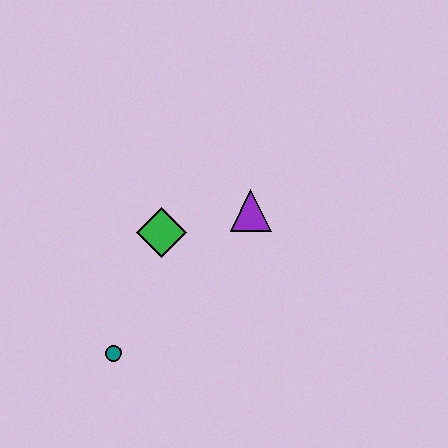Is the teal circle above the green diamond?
No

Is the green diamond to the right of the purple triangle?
No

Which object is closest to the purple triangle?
The green diamond is closest to the purple triangle.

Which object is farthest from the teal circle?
The purple triangle is farthest from the teal circle.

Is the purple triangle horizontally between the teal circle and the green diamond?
No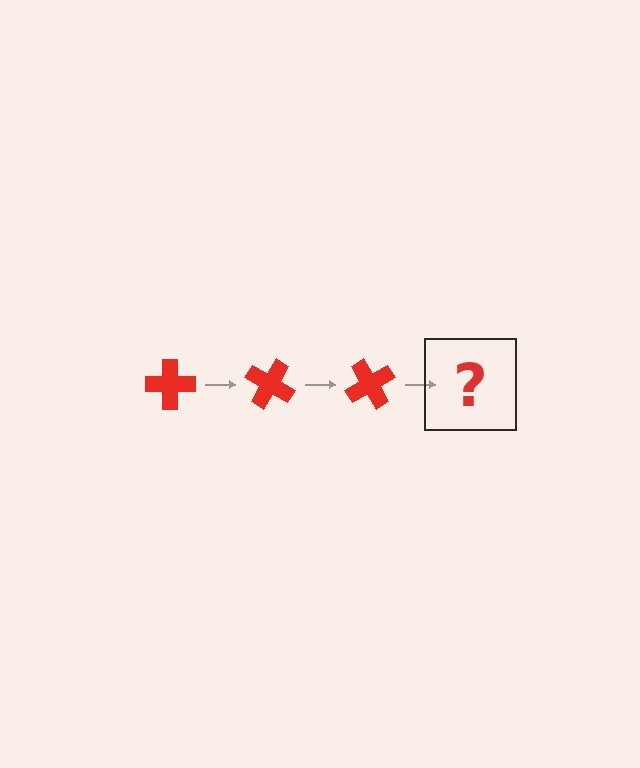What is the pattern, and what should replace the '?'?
The pattern is that the cross rotates 30 degrees each step. The '?' should be a red cross rotated 90 degrees.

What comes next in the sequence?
The next element should be a red cross rotated 90 degrees.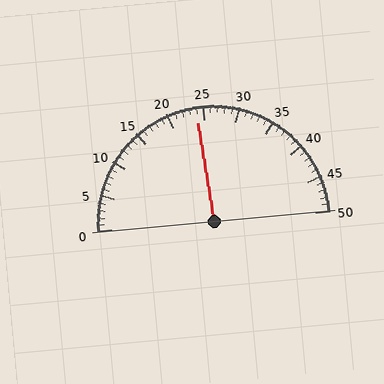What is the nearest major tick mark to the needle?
The nearest major tick mark is 25.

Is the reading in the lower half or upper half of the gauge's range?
The reading is in the lower half of the range (0 to 50).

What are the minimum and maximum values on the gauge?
The gauge ranges from 0 to 50.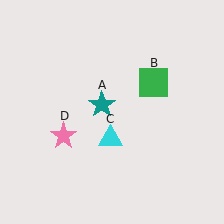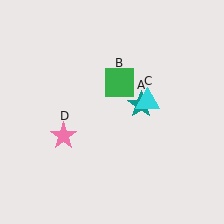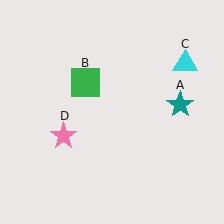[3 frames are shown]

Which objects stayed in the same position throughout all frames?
Pink star (object D) remained stationary.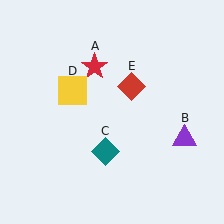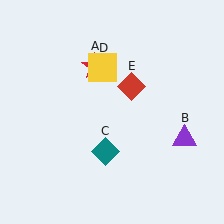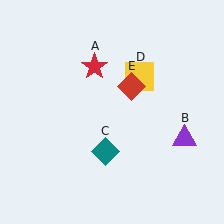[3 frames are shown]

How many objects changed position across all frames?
1 object changed position: yellow square (object D).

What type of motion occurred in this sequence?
The yellow square (object D) rotated clockwise around the center of the scene.